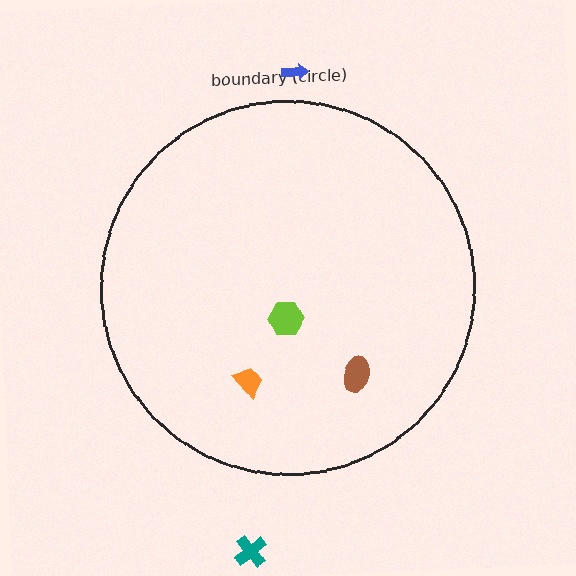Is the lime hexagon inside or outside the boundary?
Inside.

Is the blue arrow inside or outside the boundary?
Outside.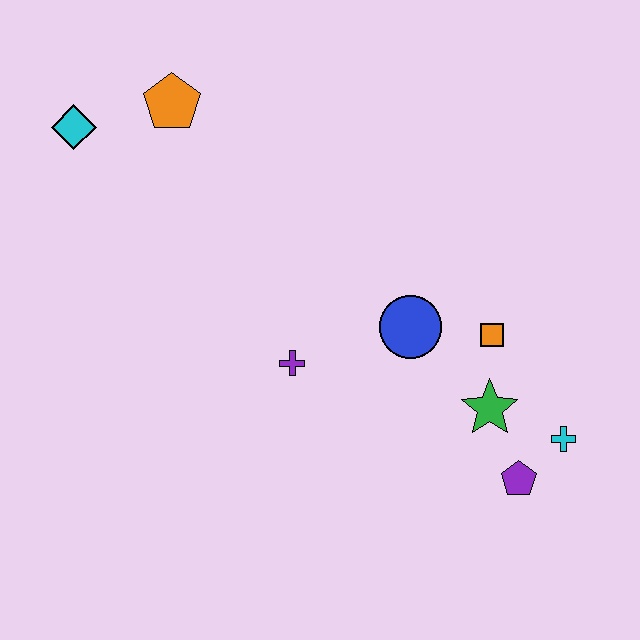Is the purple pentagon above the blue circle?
No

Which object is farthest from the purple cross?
The cyan diamond is farthest from the purple cross.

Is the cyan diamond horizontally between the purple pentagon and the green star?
No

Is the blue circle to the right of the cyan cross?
No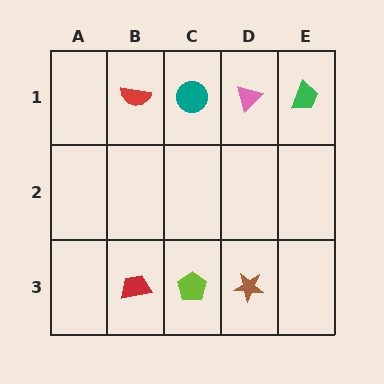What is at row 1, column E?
A green trapezoid.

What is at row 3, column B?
A red trapezoid.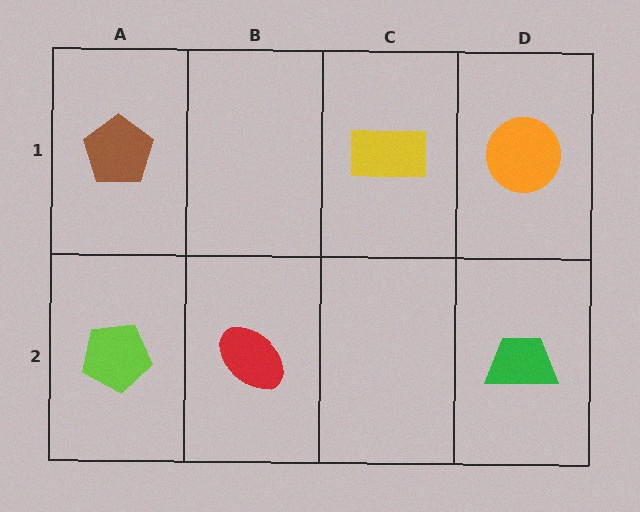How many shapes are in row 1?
3 shapes.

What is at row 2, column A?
A lime pentagon.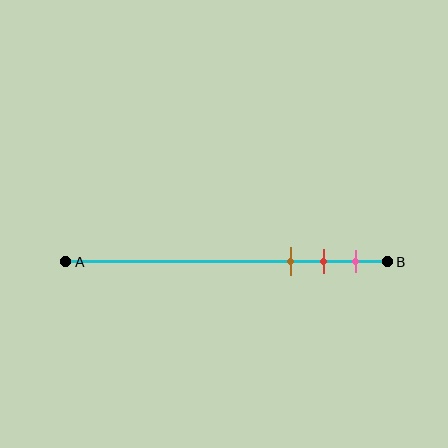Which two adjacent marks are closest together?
The red and pink marks are the closest adjacent pair.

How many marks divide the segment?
There are 3 marks dividing the segment.